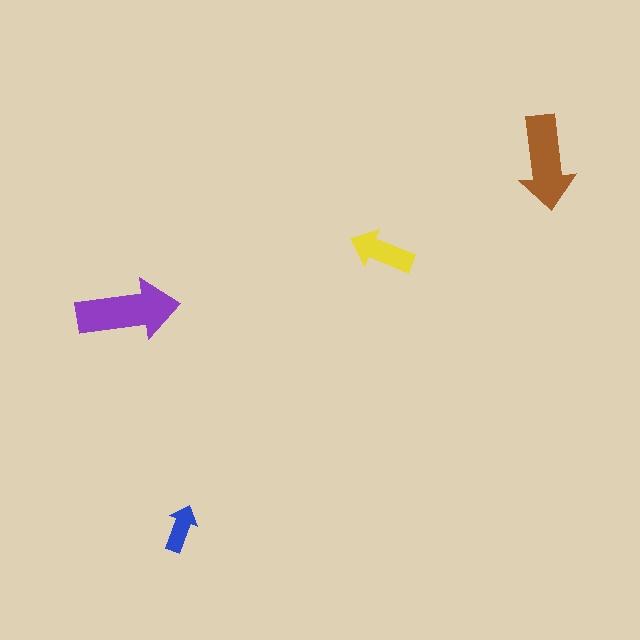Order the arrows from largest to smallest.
the purple one, the brown one, the yellow one, the blue one.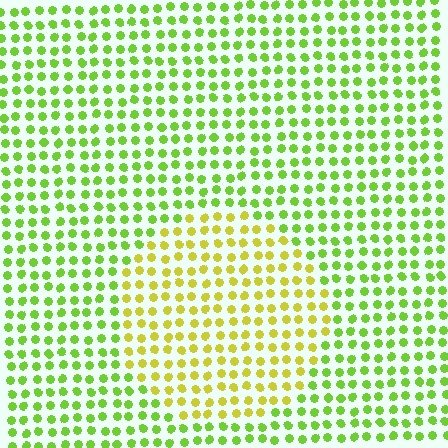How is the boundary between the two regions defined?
The boundary is defined purely by a slight shift in hue (about 36 degrees). Spacing, size, and orientation are identical on both sides.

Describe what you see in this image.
The image is filled with small lime elements in a uniform arrangement. A circle-shaped region is visible where the elements are tinted to a slightly different hue, forming a subtle color boundary.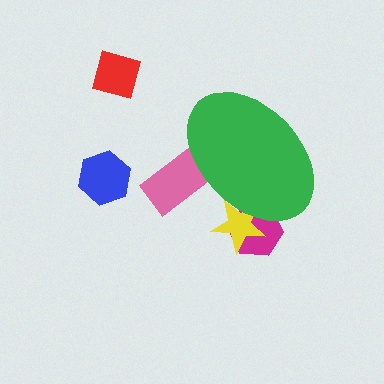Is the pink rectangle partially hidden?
Yes, the pink rectangle is partially hidden behind the green ellipse.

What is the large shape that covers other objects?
A green ellipse.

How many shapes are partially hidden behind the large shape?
3 shapes are partially hidden.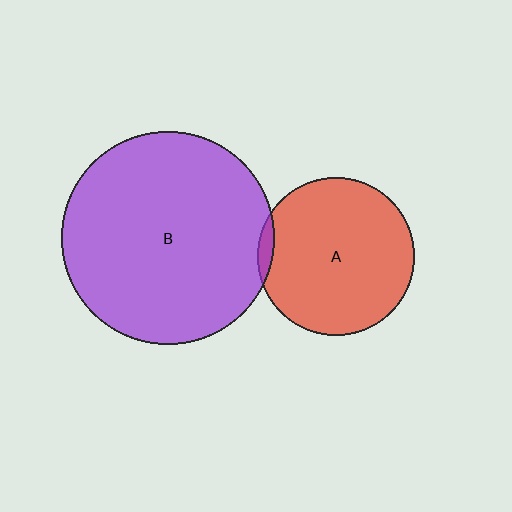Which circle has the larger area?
Circle B (purple).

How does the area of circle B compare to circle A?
Approximately 1.8 times.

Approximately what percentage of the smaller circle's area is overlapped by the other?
Approximately 5%.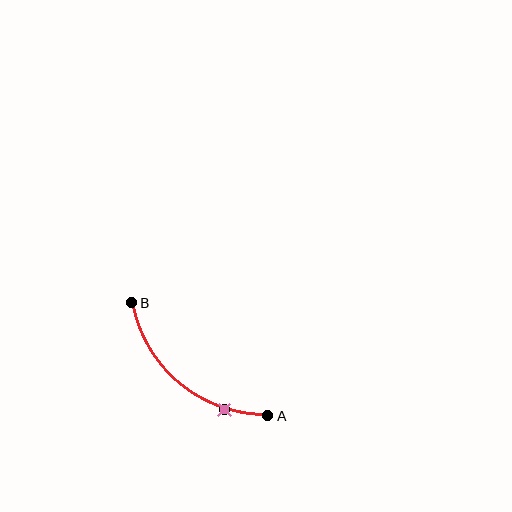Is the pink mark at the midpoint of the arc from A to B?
No. The pink mark lies on the arc but is closer to endpoint A. The arc midpoint would be at the point on the curve equidistant along the arc from both A and B.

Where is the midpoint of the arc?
The arc midpoint is the point on the curve farthest from the straight line joining A and B. It sits below and to the left of that line.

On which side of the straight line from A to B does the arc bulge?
The arc bulges below and to the left of the straight line connecting A and B.